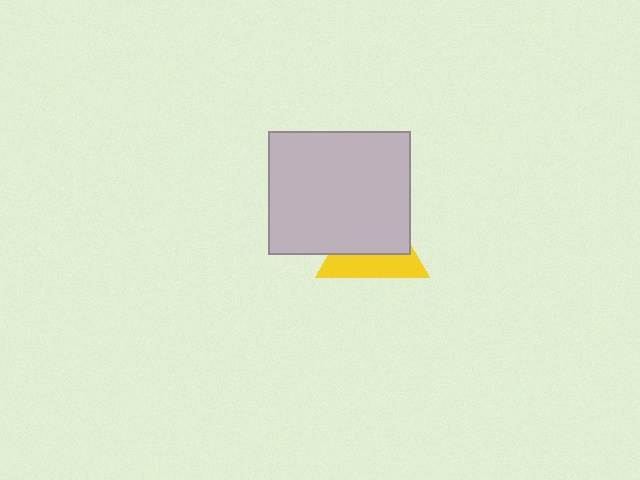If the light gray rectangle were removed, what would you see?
You would see the complete yellow triangle.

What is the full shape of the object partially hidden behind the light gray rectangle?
The partially hidden object is a yellow triangle.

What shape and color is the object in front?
The object in front is a light gray rectangle.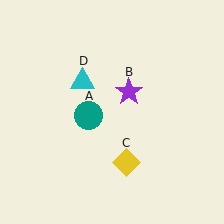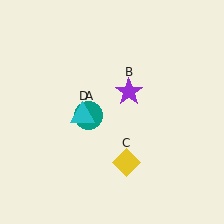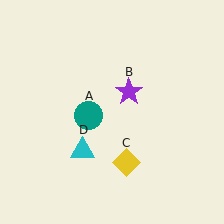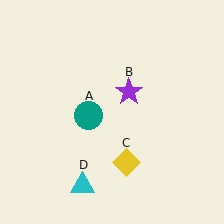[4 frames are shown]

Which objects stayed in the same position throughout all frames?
Teal circle (object A) and purple star (object B) and yellow diamond (object C) remained stationary.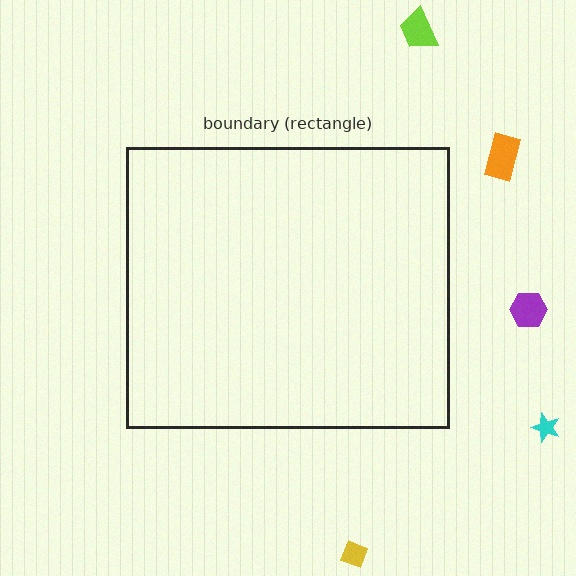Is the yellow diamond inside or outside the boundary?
Outside.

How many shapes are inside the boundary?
0 inside, 5 outside.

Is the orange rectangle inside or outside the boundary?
Outside.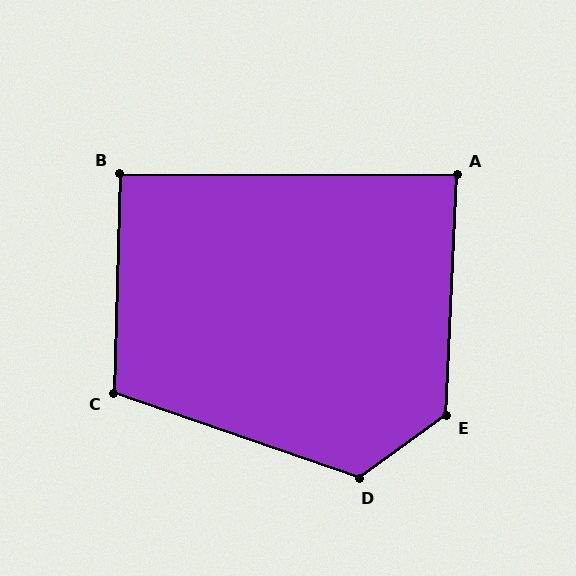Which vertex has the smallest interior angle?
A, at approximately 88 degrees.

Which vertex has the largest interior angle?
E, at approximately 128 degrees.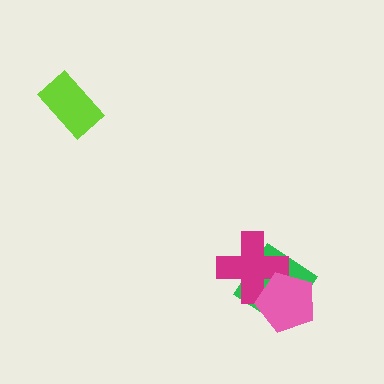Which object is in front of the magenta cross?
The pink pentagon is in front of the magenta cross.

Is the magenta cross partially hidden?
Yes, it is partially covered by another shape.